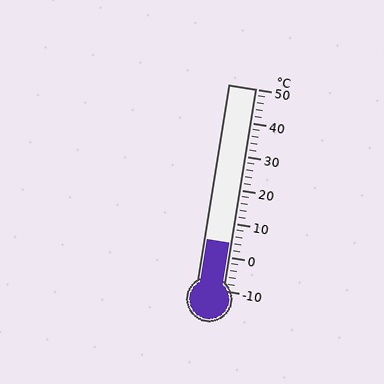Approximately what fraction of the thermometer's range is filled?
The thermometer is filled to approximately 25% of its range.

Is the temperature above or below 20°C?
The temperature is below 20°C.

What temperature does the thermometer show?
The thermometer shows approximately 4°C.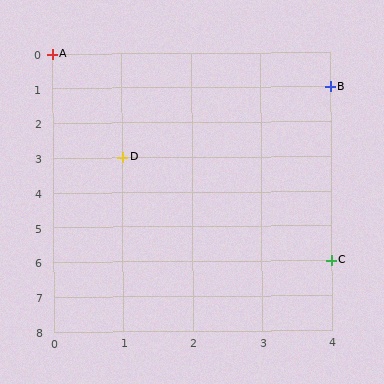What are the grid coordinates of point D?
Point D is at grid coordinates (1, 3).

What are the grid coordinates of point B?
Point B is at grid coordinates (4, 1).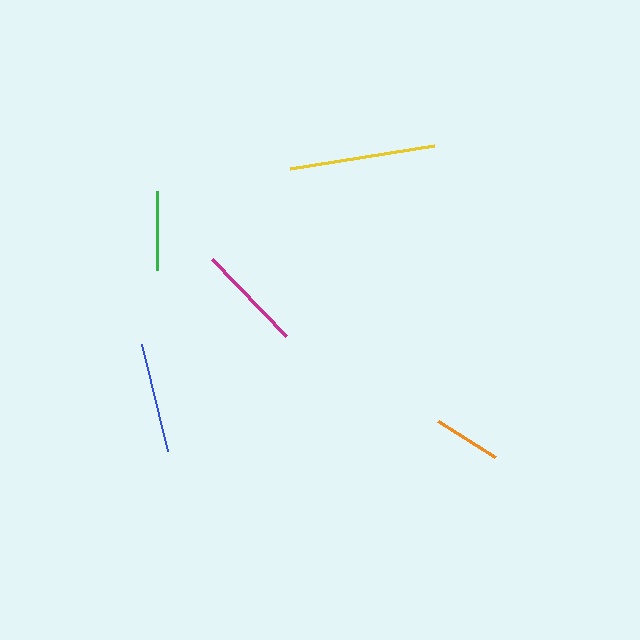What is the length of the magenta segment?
The magenta segment is approximately 107 pixels long.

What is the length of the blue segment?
The blue segment is approximately 110 pixels long.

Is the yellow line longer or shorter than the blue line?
The yellow line is longer than the blue line.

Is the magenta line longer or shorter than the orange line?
The magenta line is longer than the orange line.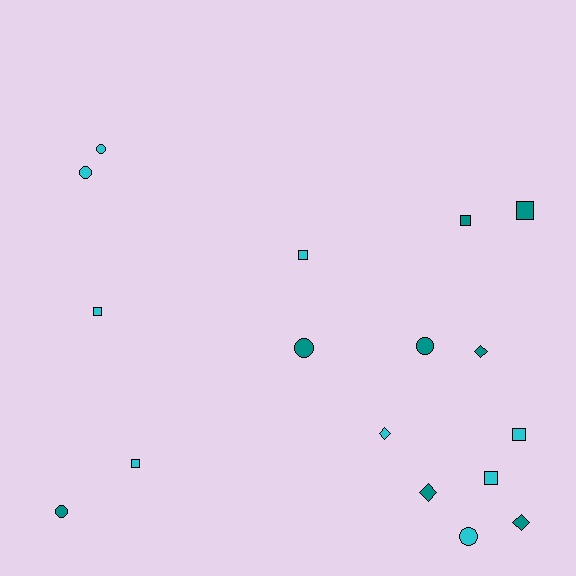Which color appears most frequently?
Cyan, with 9 objects.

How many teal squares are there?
There are 2 teal squares.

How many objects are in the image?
There are 17 objects.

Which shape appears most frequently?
Square, with 7 objects.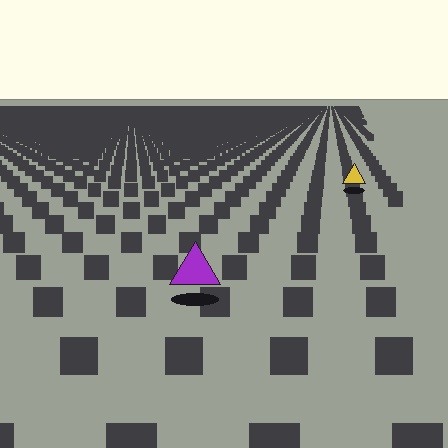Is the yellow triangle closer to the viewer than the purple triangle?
No. The purple triangle is closer — you can tell from the texture gradient: the ground texture is coarser near it.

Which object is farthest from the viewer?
The yellow triangle is farthest from the viewer. It appears smaller and the ground texture around it is denser.